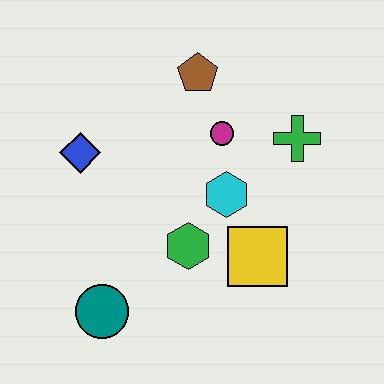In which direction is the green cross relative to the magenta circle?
The green cross is to the right of the magenta circle.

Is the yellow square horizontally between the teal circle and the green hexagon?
No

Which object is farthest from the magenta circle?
The teal circle is farthest from the magenta circle.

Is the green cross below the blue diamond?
No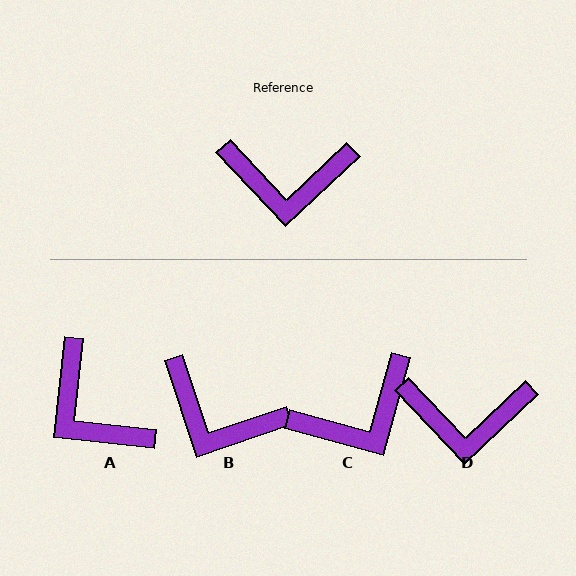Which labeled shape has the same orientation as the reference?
D.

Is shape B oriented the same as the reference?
No, it is off by about 25 degrees.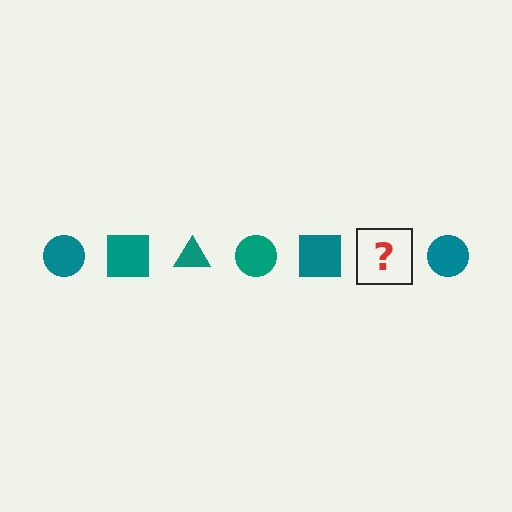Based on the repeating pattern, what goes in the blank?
The blank should be a teal triangle.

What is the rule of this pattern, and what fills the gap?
The rule is that the pattern cycles through circle, square, triangle shapes in teal. The gap should be filled with a teal triangle.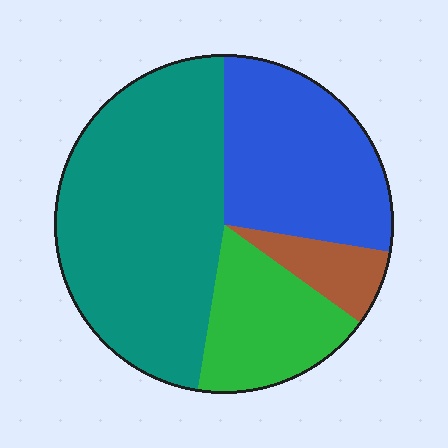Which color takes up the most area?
Teal, at roughly 50%.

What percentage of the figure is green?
Green takes up about one sixth (1/6) of the figure.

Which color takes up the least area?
Brown, at roughly 5%.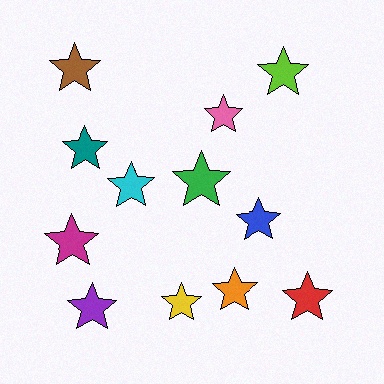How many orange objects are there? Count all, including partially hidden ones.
There is 1 orange object.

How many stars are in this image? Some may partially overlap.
There are 12 stars.